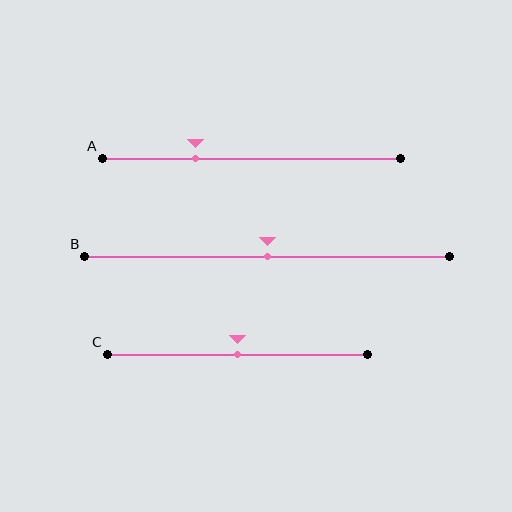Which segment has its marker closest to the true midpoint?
Segment B has its marker closest to the true midpoint.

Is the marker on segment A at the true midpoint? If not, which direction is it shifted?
No, the marker on segment A is shifted to the left by about 19% of the segment length.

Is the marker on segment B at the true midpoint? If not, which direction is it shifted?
Yes, the marker on segment B is at the true midpoint.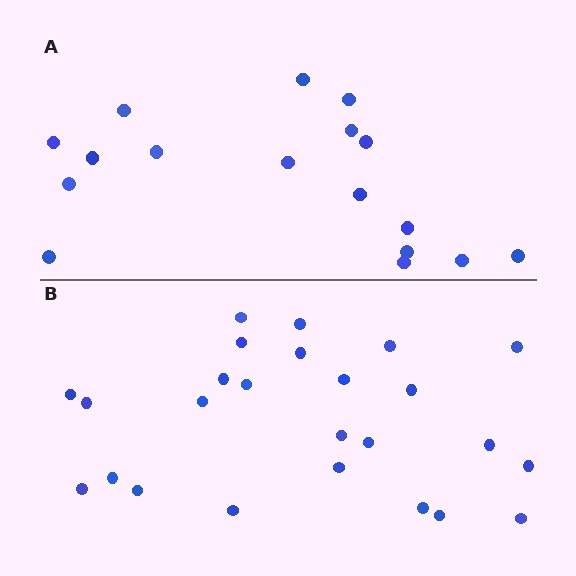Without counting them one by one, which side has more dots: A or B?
Region B (the bottom region) has more dots.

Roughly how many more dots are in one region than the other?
Region B has roughly 8 or so more dots than region A.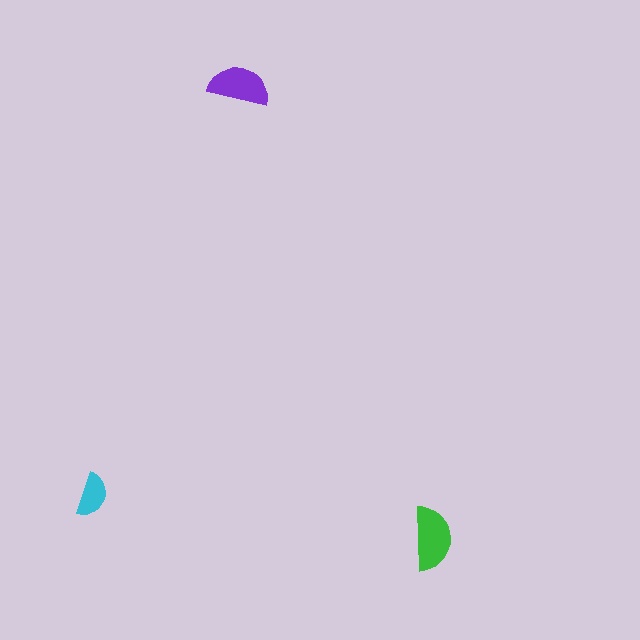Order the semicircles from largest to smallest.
the green one, the purple one, the cyan one.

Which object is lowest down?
The green semicircle is bottommost.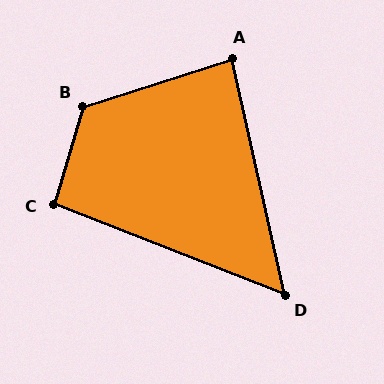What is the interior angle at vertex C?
Approximately 95 degrees (approximately right).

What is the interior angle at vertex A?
Approximately 85 degrees (approximately right).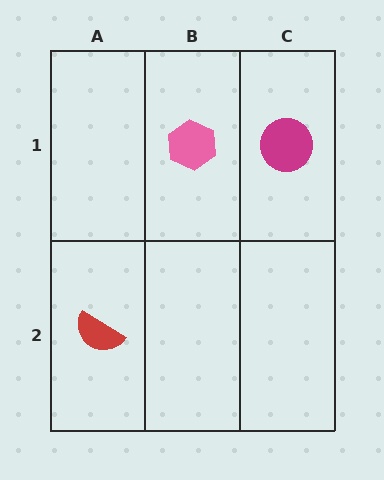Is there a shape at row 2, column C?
No, that cell is empty.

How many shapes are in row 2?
1 shape.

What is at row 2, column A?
A red semicircle.